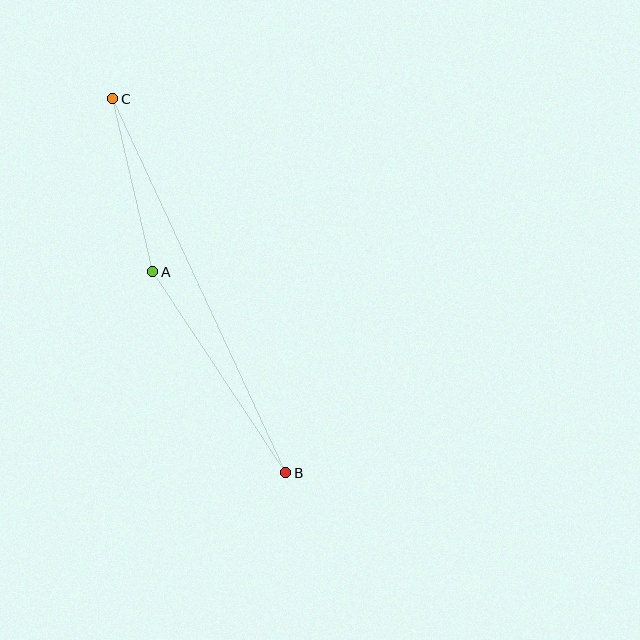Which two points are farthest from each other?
Points B and C are farthest from each other.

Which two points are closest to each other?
Points A and C are closest to each other.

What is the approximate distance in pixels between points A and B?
The distance between A and B is approximately 241 pixels.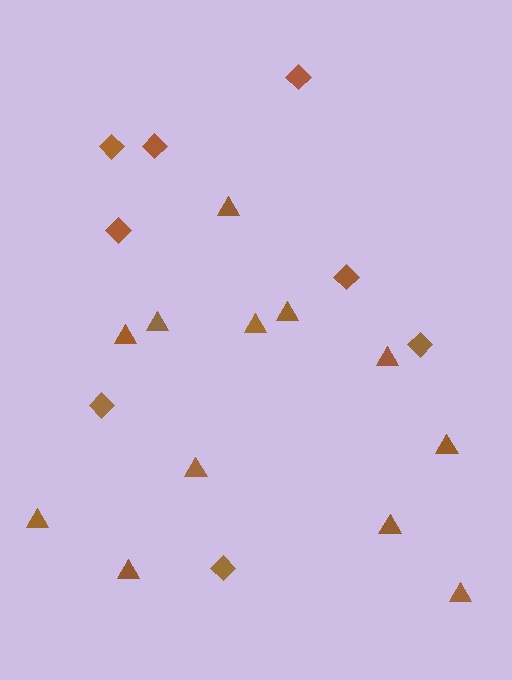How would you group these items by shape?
There are 2 groups: one group of diamonds (8) and one group of triangles (12).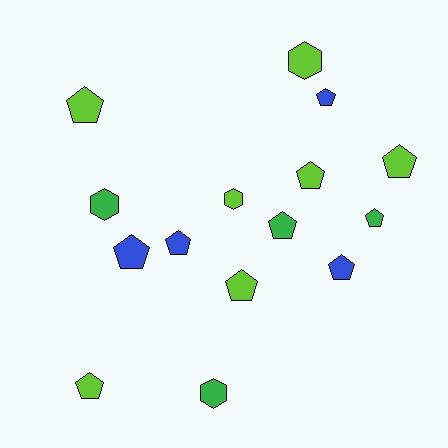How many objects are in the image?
There are 15 objects.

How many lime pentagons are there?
There are 5 lime pentagons.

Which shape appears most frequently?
Pentagon, with 11 objects.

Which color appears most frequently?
Lime, with 7 objects.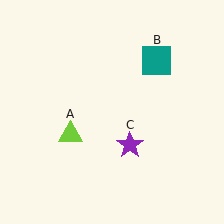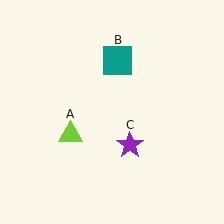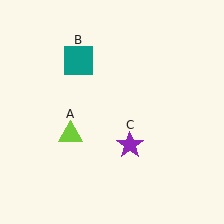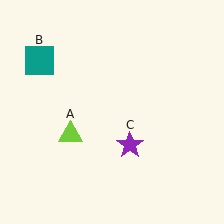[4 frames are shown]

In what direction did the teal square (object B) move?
The teal square (object B) moved left.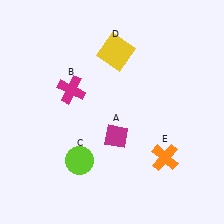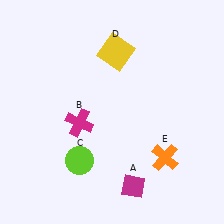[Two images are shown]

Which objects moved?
The objects that moved are: the magenta diamond (A), the magenta cross (B).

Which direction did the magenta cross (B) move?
The magenta cross (B) moved down.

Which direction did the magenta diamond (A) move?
The magenta diamond (A) moved down.